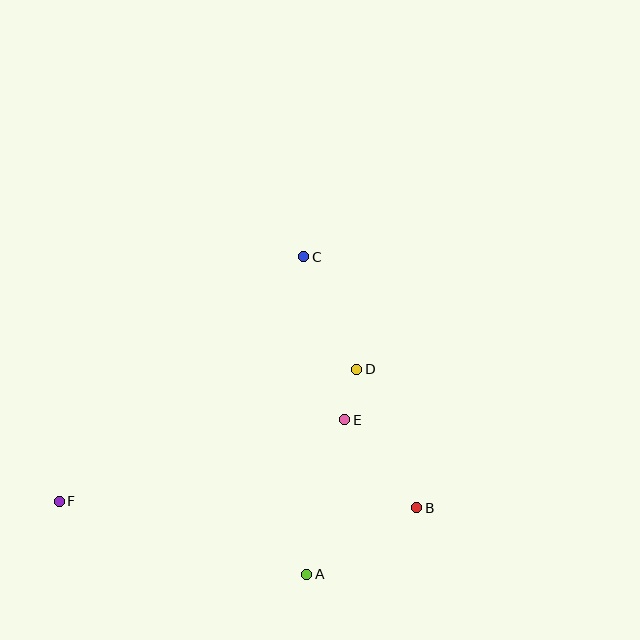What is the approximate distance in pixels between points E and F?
The distance between E and F is approximately 297 pixels.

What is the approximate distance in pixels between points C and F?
The distance between C and F is approximately 346 pixels.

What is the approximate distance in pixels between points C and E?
The distance between C and E is approximately 168 pixels.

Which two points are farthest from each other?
Points B and F are farthest from each other.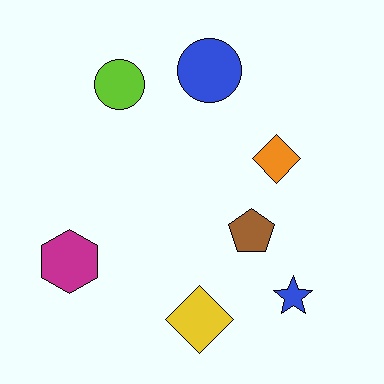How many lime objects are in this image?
There is 1 lime object.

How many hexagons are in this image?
There is 1 hexagon.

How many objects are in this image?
There are 7 objects.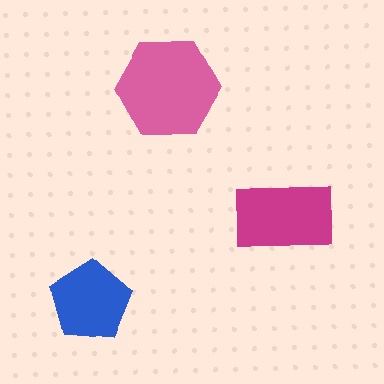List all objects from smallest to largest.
The blue pentagon, the magenta rectangle, the pink hexagon.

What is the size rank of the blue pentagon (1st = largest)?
3rd.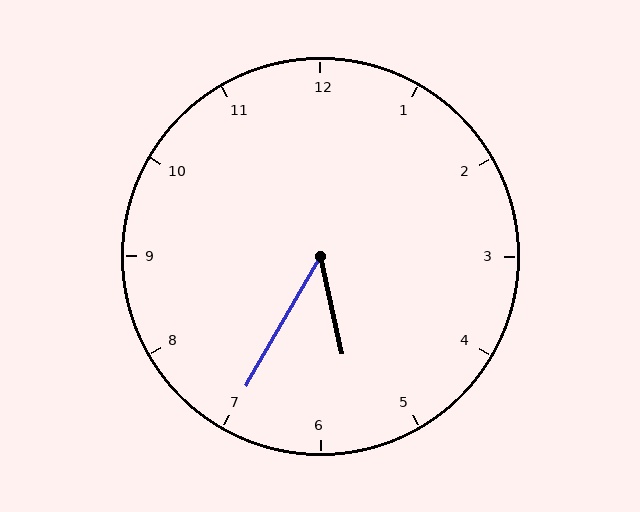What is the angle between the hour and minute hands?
Approximately 42 degrees.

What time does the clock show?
5:35.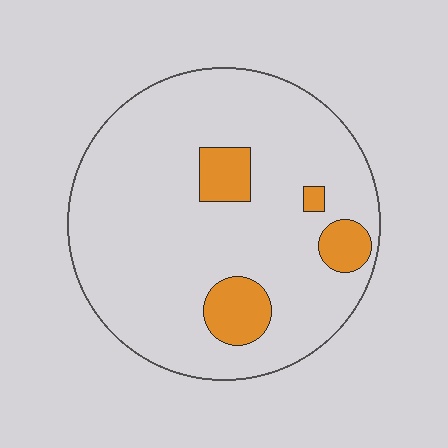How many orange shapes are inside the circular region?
4.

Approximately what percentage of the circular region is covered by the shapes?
Approximately 10%.